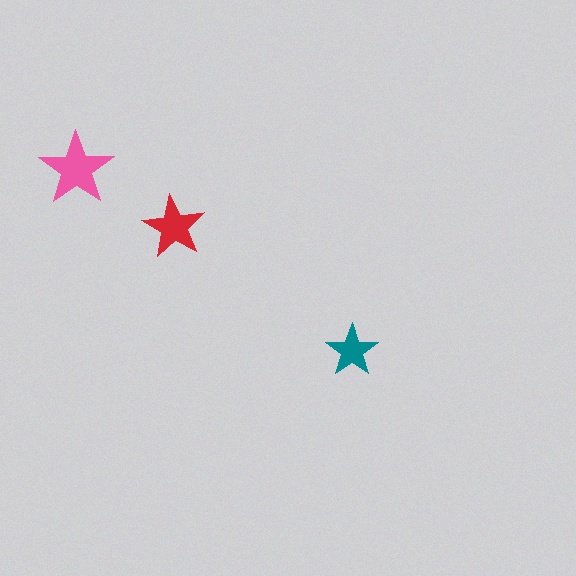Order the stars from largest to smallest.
the pink one, the red one, the teal one.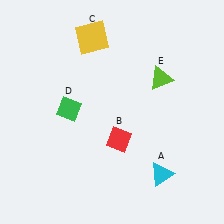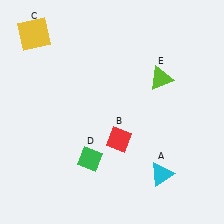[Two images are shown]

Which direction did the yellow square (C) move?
The yellow square (C) moved left.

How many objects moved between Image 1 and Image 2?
2 objects moved between the two images.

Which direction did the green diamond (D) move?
The green diamond (D) moved down.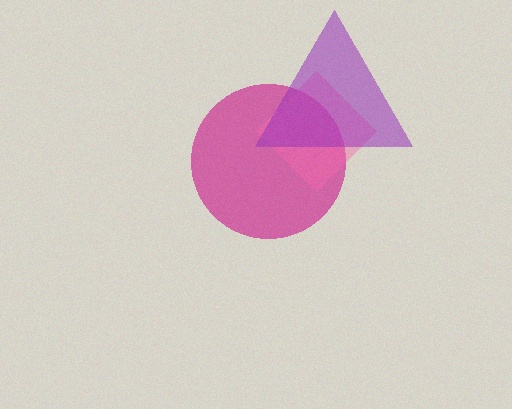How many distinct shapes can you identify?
There are 3 distinct shapes: a magenta circle, a pink diamond, a purple triangle.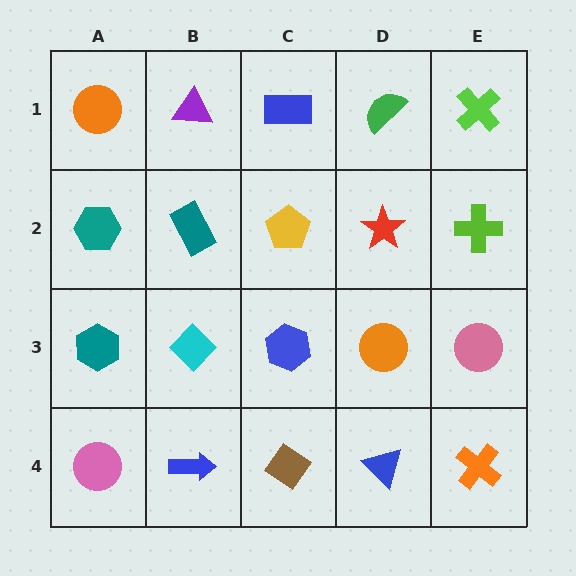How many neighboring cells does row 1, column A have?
2.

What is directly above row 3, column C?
A yellow pentagon.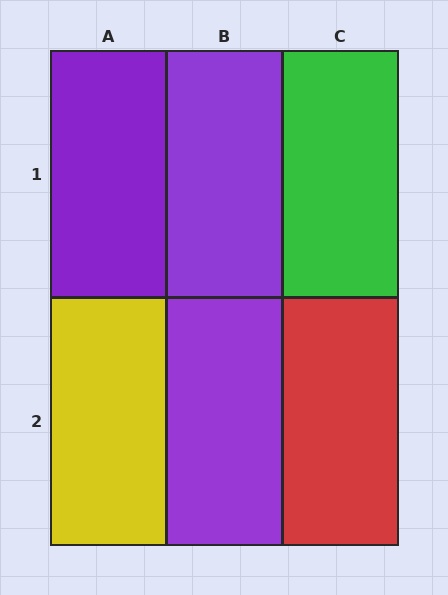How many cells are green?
1 cell is green.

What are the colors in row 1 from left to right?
Purple, purple, green.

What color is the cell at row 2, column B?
Purple.